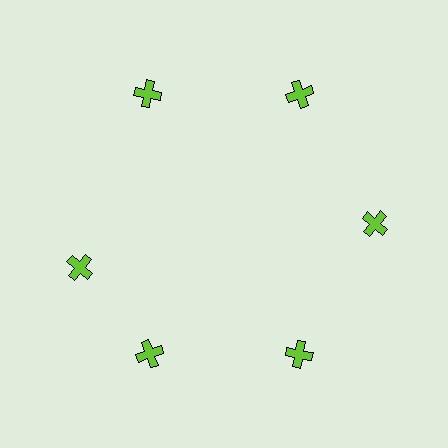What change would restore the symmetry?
The symmetry would be restored by rotating it back into even spacing with its neighbors so that all 6 crosses sit at equal angles and equal distance from the center.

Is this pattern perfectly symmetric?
No. The 6 lime crosses are arranged in a ring, but one element near the 9 o'clock position is rotated out of alignment along the ring, breaking the 6-fold rotational symmetry.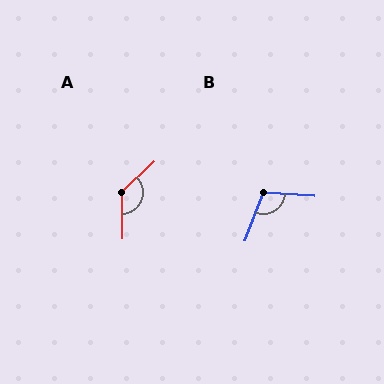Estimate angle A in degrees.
Approximately 132 degrees.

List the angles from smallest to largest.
B (107°), A (132°).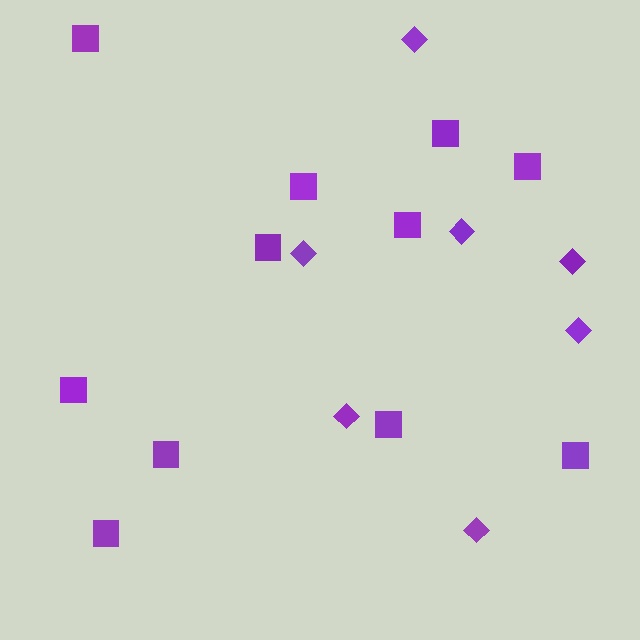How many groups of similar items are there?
There are 2 groups: one group of squares (11) and one group of diamonds (7).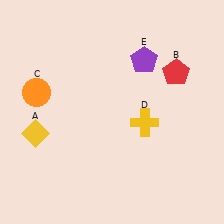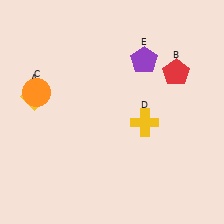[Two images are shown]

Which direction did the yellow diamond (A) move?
The yellow diamond (A) moved up.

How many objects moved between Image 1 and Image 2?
1 object moved between the two images.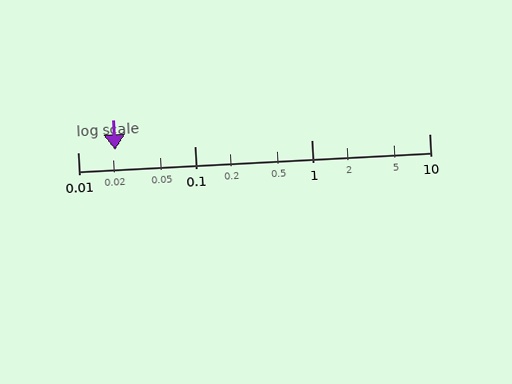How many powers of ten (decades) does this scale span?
The scale spans 3 decades, from 0.01 to 10.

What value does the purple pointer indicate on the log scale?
The pointer indicates approximately 0.021.